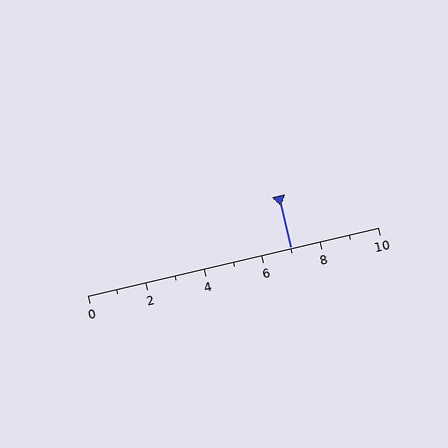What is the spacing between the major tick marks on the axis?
The major ticks are spaced 2 apart.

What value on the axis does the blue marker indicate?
The marker indicates approximately 7.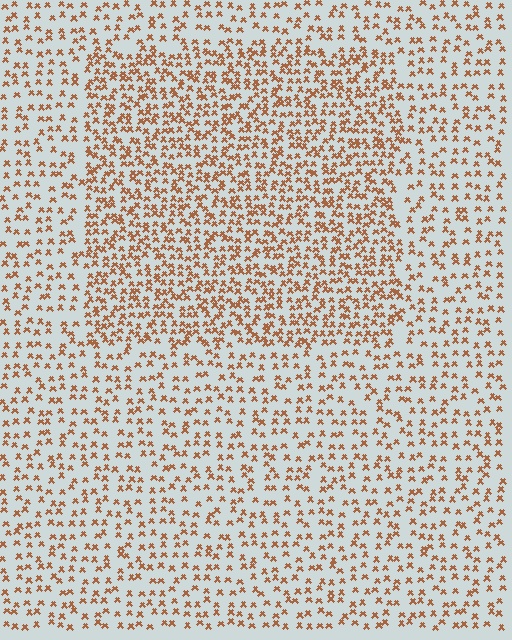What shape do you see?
I see a rectangle.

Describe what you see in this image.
The image contains small brown elements arranged at two different densities. A rectangle-shaped region is visible where the elements are more densely packed than the surrounding area.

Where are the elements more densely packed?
The elements are more densely packed inside the rectangle boundary.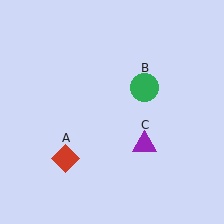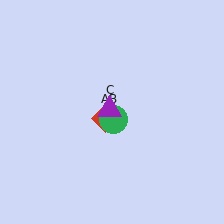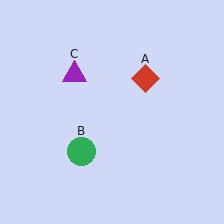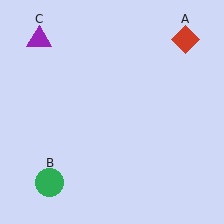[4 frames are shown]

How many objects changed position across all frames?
3 objects changed position: red diamond (object A), green circle (object B), purple triangle (object C).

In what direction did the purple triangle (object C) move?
The purple triangle (object C) moved up and to the left.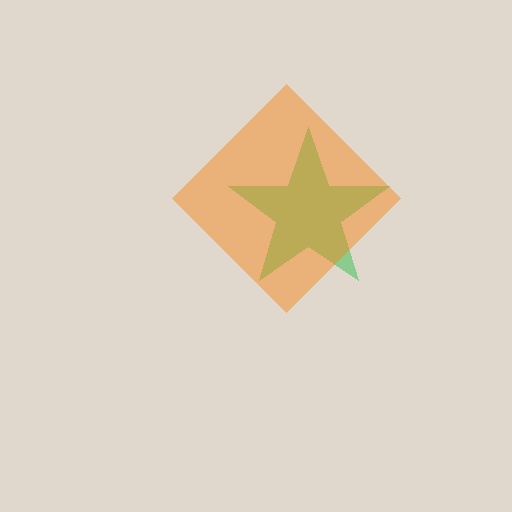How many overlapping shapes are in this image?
There are 2 overlapping shapes in the image.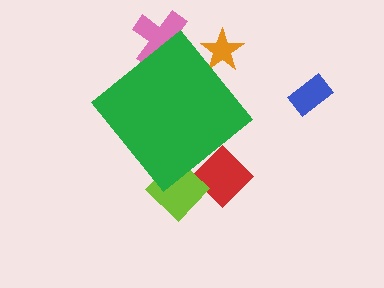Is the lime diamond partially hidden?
Yes, the lime diamond is partially hidden behind the green diamond.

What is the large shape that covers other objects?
A green diamond.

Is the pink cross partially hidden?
Yes, the pink cross is partially hidden behind the green diamond.